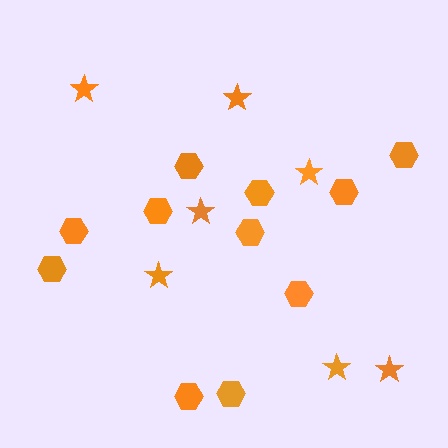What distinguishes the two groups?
There are 2 groups: one group of hexagons (11) and one group of stars (7).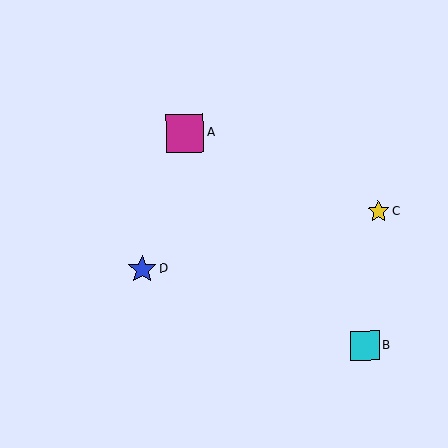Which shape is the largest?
The magenta square (labeled A) is the largest.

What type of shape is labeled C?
Shape C is a yellow star.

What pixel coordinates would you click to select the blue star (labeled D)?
Click at (142, 269) to select the blue star D.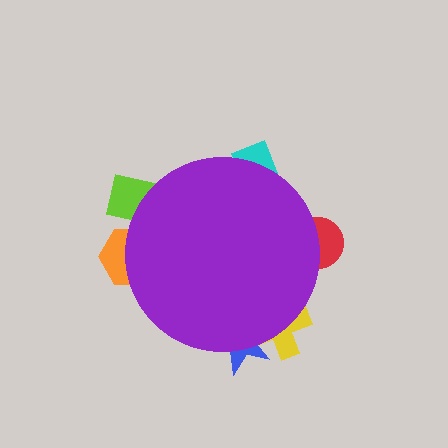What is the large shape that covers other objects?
A purple circle.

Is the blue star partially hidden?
Yes, the blue star is partially hidden behind the purple circle.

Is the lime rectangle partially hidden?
Yes, the lime rectangle is partially hidden behind the purple circle.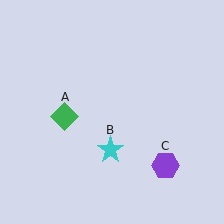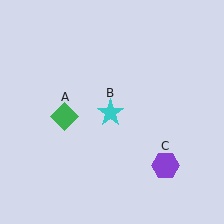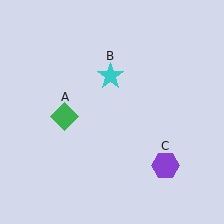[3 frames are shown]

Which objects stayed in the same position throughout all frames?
Green diamond (object A) and purple hexagon (object C) remained stationary.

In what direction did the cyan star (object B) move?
The cyan star (object B) moved up.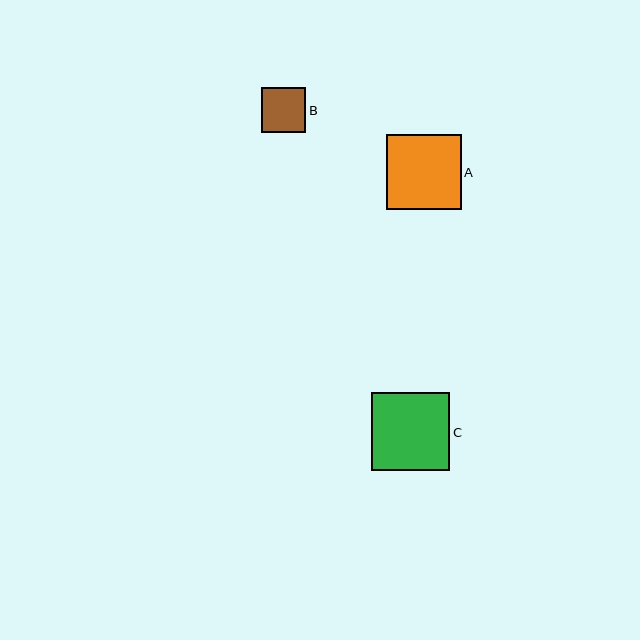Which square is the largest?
Square C is the largest with a size of approximately 78 pixels.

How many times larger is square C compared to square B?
Square C is approximately 1.8 times the size of square B.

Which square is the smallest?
Square B is the smallest with a size of approximately 44 pixels.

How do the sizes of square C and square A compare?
Square C and square A are approximately the same size.